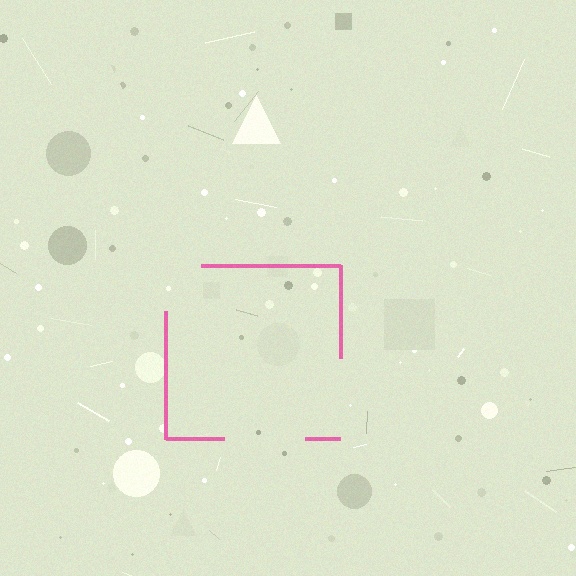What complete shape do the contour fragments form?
The contour fragments form a square.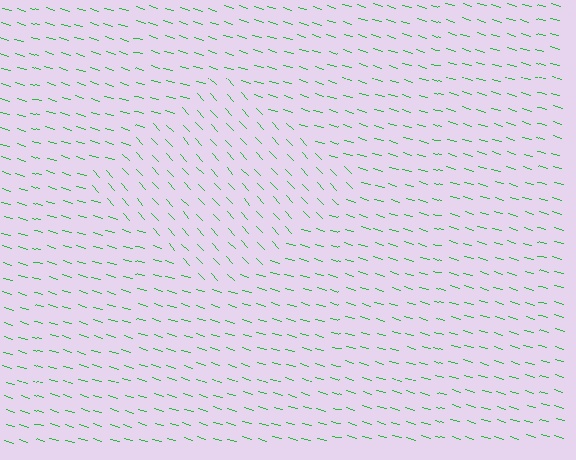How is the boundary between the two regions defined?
The boundary is defined purely by a change in line orientation (approximately 30 degrees difference). All lines are the same color and thickness.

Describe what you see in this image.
The image is filled with small green line segments. A diamond region in the image has lines oriented differently from the surrounding lines, creating a visible texture boundary.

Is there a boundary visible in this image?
Yes, there is a texture boundary formed by a change in line orientation.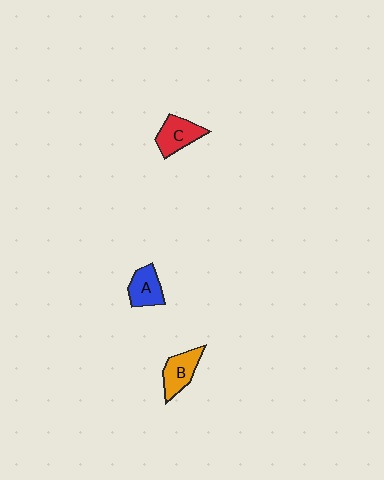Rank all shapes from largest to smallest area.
From largest to smallest: B (orange), C (red), A (blue).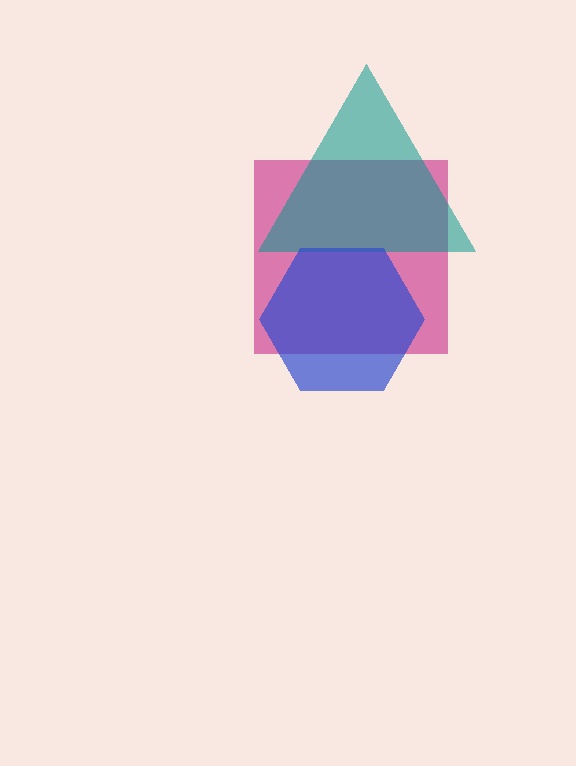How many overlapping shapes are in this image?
There are 3 overlapping shapes in the image.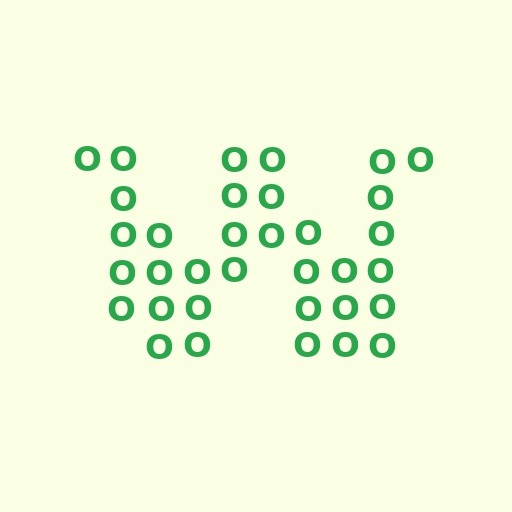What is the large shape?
The large shape is the letter W.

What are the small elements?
The small elements are letter O's.